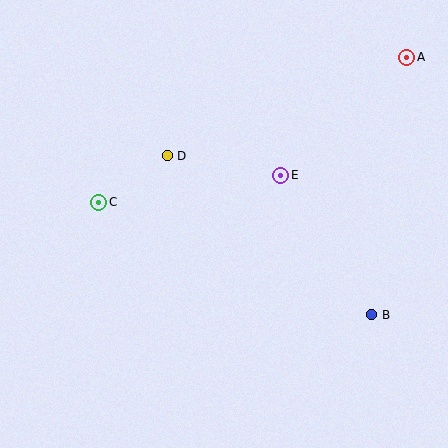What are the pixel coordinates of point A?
Point A is at (407, 57).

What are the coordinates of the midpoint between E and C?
The midpoint between E and C is at (190, 189).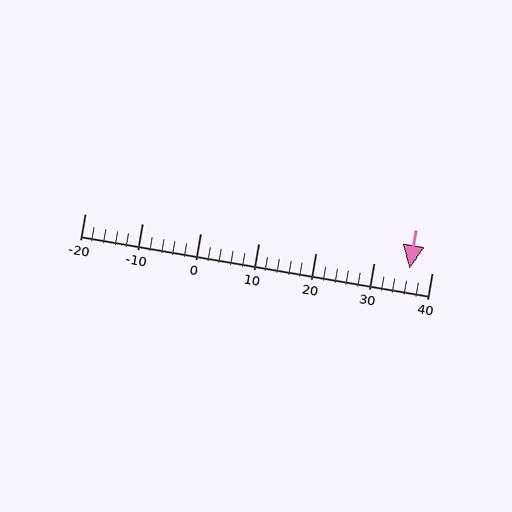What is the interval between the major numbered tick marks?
The major tick marks are spaced 10 units apart.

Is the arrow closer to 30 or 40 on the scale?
The arrow is closer to 40.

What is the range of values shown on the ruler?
The ruler shows values from -20 to 40.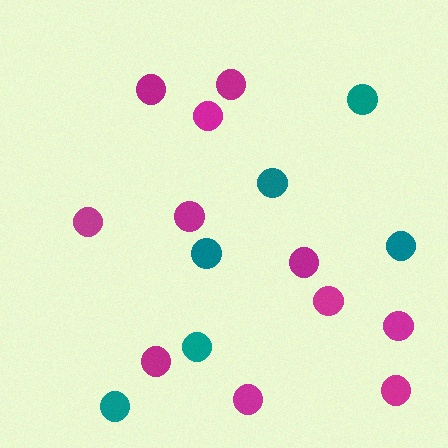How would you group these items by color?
There are 2 groups: one group of magenta circles (11) and one group of teal circles (6).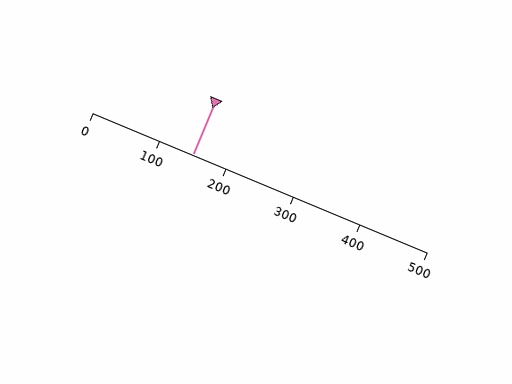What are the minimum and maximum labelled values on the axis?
The axis runs from 0 to 500.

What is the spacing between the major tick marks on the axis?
The major ticks are spaced 100 apart.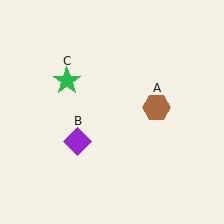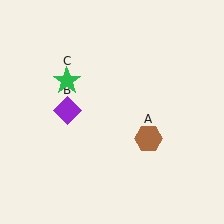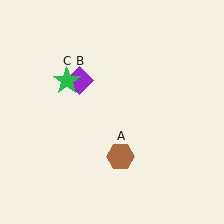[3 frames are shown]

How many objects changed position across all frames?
2 objects changed position: brown hexagon (object A), purple diamond (object B).